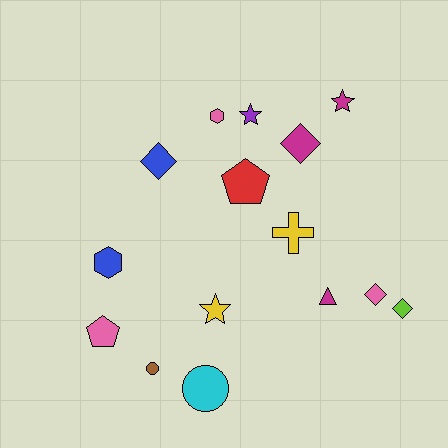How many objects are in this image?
There are 15 objects.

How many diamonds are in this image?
There are 4 diamonds.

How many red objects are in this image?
There is 1 red object.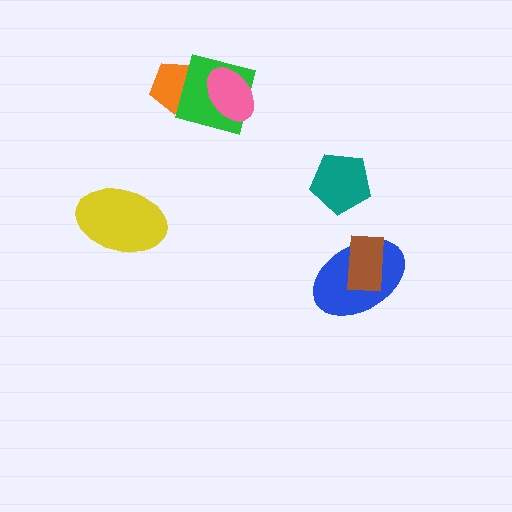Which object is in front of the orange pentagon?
The green square is in front of the orange pentagon.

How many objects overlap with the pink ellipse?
1 object overlaps with the pink ellipse.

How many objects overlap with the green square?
2 objects overlap with the green square.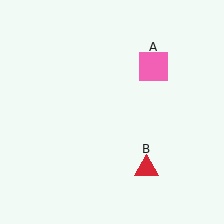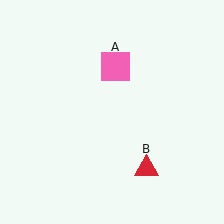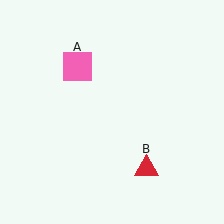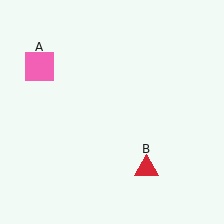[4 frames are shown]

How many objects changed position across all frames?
1 object changed position: pink square (object A).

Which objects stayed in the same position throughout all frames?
Red triangle (object B) remained stationary.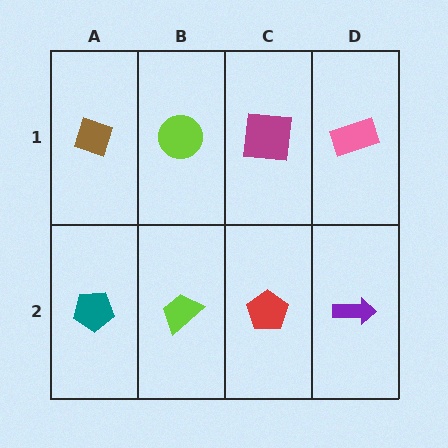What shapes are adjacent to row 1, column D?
A purple arrow (row 2, column D), a magenta square (row 1, column C).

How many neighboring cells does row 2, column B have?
3.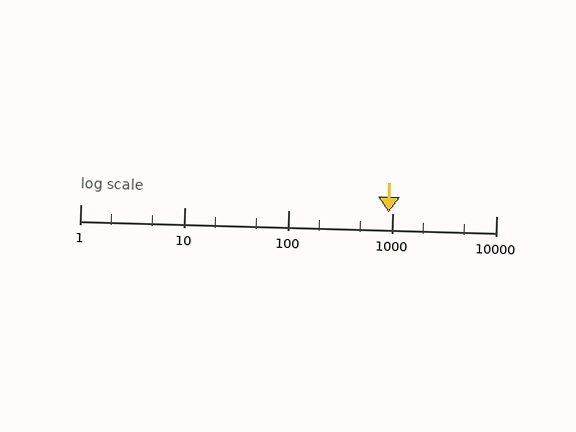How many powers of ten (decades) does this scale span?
The scale spans 4 decades, from 1 to 10000.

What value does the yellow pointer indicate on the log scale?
The pointer indicates approximately 930.